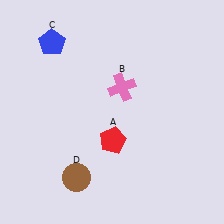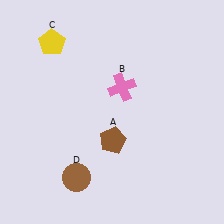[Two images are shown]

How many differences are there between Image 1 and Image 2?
There are 2 differences between the two images.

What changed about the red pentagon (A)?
In Image 1, A is red. In Image 2, it changed to brown.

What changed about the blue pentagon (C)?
In Image 1, C is blue. In Image 2, it changed to yellow.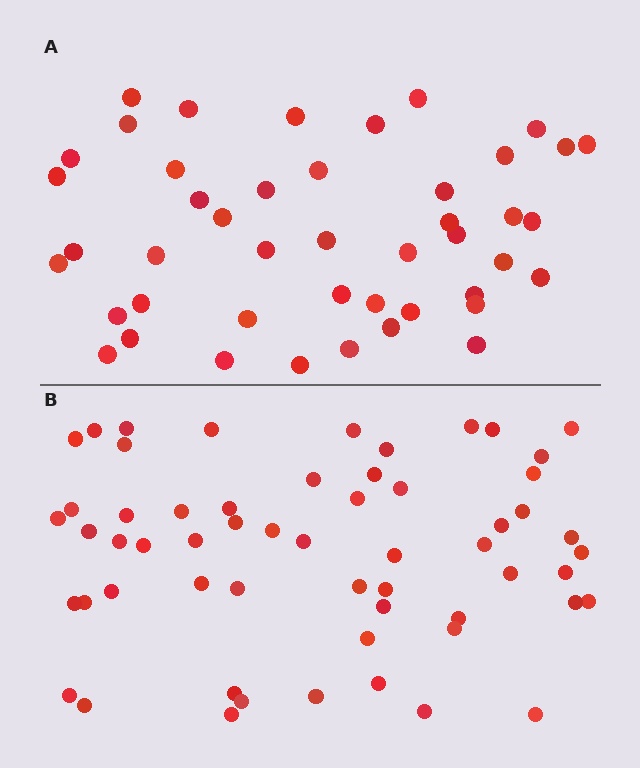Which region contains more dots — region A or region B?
Region B (the bottom region) has more dots.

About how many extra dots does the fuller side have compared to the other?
Region B has approximately 15 more dots than region A.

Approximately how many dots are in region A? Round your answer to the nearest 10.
About 40 dots. (The exact count is 45, which rounds to 40.)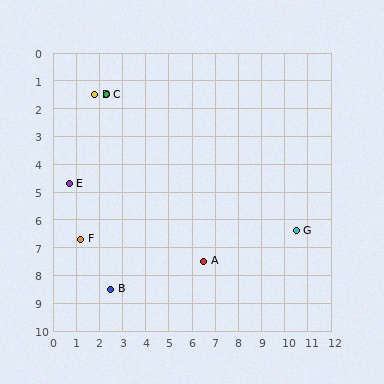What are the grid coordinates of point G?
Point G is at approximately (10.5, 6.4).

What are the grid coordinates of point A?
Point A is at approximately (6.5, 7.5).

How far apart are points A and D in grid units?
Points A and D are about 7.6 grid units apart.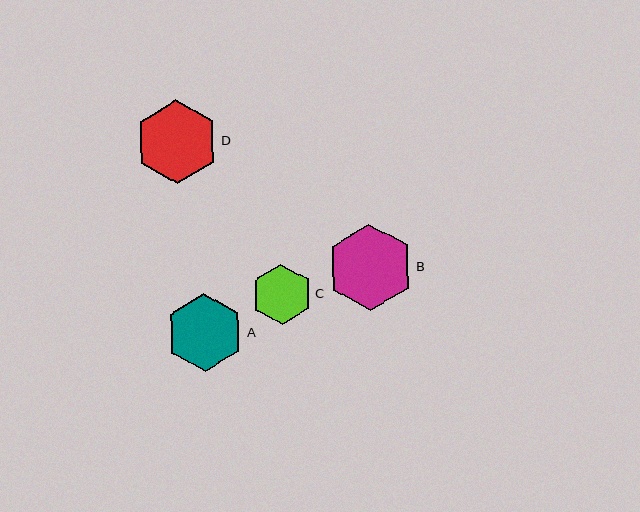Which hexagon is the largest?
Hexagon B is the largest with a size of approximately 87 pixels.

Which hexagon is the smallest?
Hexagon C is the smallest with a size of approximately 61 pixels.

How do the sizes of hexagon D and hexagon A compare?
Hexagon D and hexagon A are approximately the same size.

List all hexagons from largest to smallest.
From largest to smallest: B, D, A, C.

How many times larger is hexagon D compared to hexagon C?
Hexagon D is approximately 1.4 times the size of hexagon C.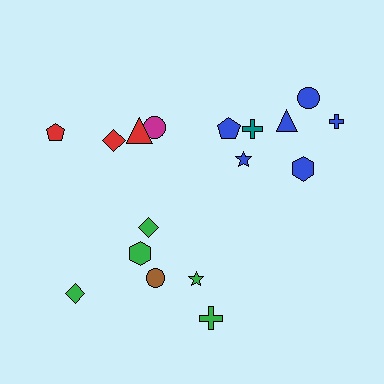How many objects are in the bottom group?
There are 6 objects.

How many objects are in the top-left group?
There are 4 objects.